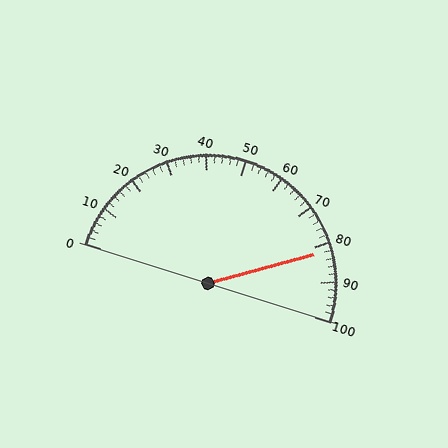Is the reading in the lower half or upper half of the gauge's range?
The reading is in the upper half of the range (0 to 100).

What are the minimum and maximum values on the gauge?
The gauge ranges from 0 to 100.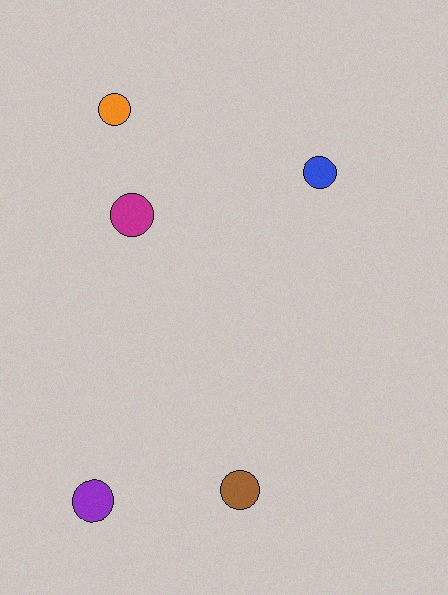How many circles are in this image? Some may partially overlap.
There are 5 circles.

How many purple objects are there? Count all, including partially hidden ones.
There is 1 purple object.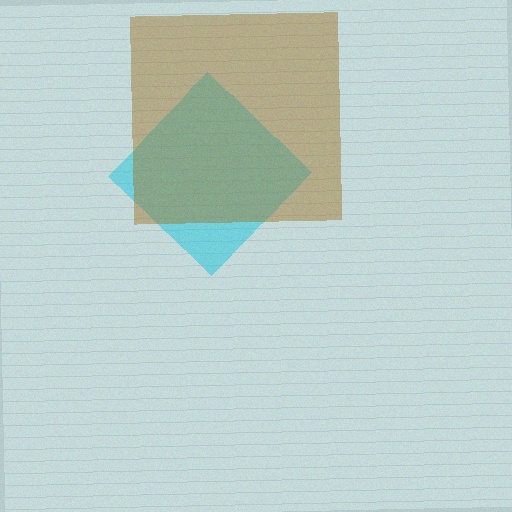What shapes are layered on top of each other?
The layered shapes are: a cyan diamond, a brown square.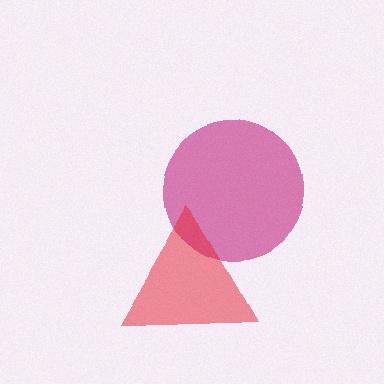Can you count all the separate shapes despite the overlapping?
Yes, there are 2 separate shapes.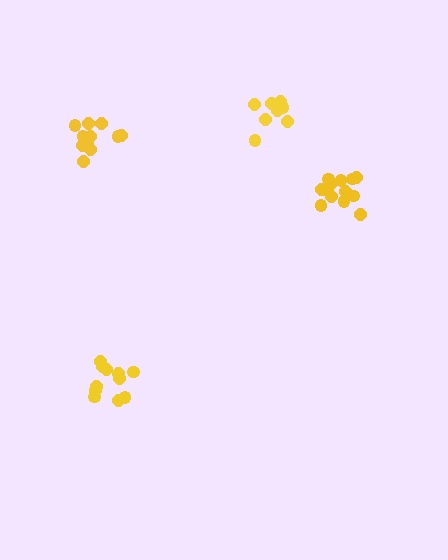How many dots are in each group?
Group 1: 8 dots, Group 2: 11 dots, Group 3: 12 dots, Group 4: 14 dots (45 total).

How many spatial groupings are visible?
There are 4 spatial groupings.